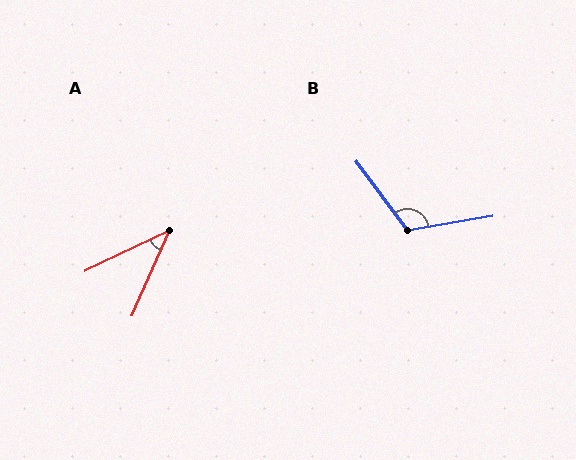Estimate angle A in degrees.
Approximately 41 degrees.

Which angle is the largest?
B, at approximately 117 degrees.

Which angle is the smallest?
A, at approximately 41 degrees.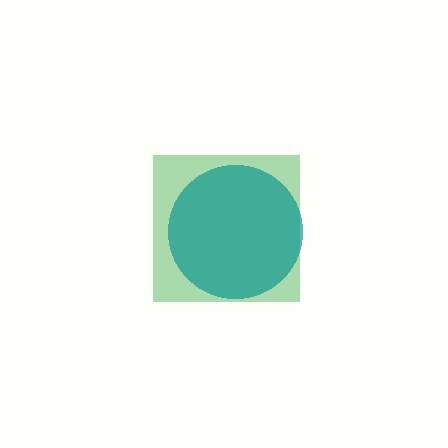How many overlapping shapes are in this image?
There are 2 overlapping shapes in the image.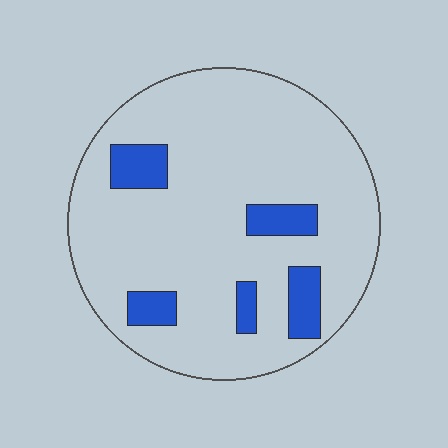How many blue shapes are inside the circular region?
5.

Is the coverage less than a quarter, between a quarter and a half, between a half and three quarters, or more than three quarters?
Less than a quarter.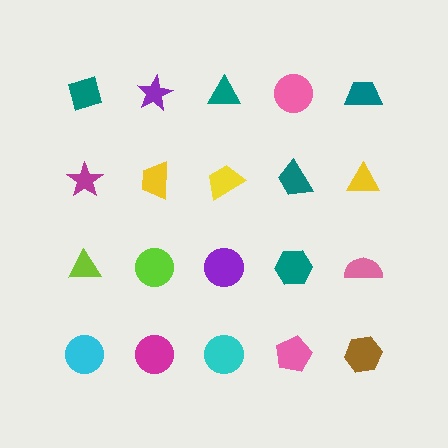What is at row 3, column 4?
A teal hexagon.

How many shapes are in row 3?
5 shapes.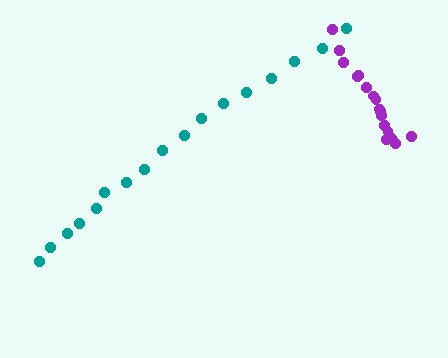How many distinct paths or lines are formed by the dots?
There are 2 distinct paths.